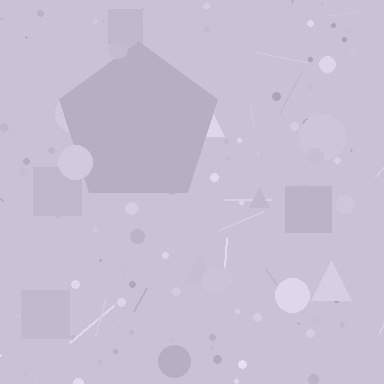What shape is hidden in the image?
A pentagon is hidden in the image.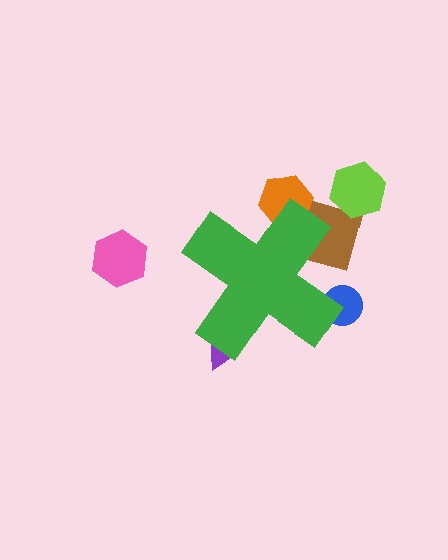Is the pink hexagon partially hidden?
No, the pink hexagon is fully visible.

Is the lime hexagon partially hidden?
No, the lime hexagon is fully visible.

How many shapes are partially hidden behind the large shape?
4 shapes are partially hidden.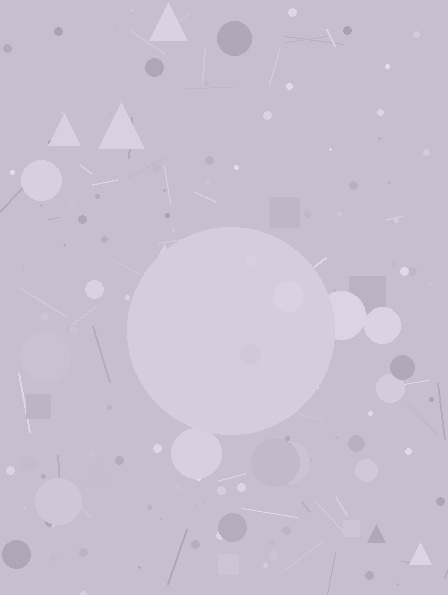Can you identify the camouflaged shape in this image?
The camouflaged shape is a circle.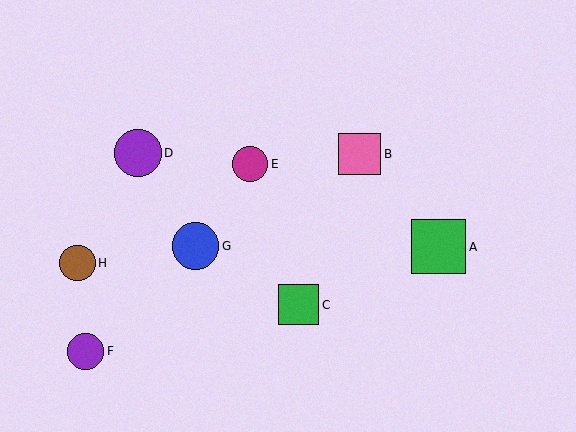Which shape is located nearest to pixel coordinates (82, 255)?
The brown circle (labeled H) at (77, 263) is nearest to that location.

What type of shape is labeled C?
Shape C is a green square.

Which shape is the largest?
The green square (labeled A) is the largest.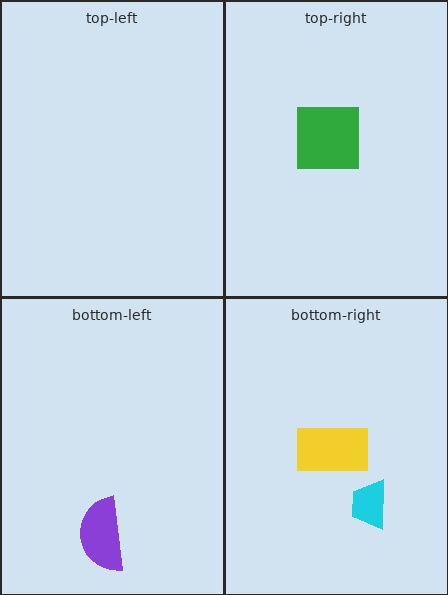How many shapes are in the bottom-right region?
2.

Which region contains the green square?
The top-right region.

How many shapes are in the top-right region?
1.